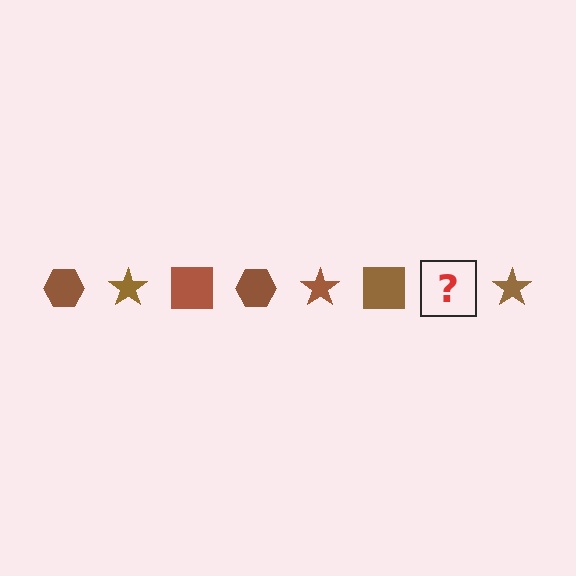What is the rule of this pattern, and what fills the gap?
The rule is that the pattern cycles through hexagon, star, square shapes in brown. The gap should be filled with a brown hexagon.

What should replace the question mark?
The question mark should be replaced with a brown hexagon.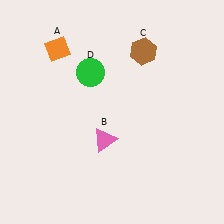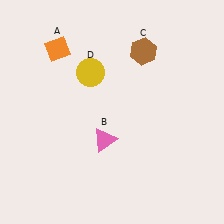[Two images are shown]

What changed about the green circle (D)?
In Image 1, D is green. In Image 2, it changed to yellow.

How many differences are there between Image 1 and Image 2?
There is 1 difference between the two images.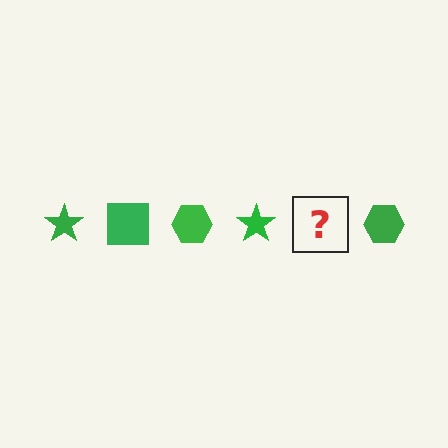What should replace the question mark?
The question mark should be replaced with a green square.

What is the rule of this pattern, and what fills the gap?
The rule is that the pattern cycles through star, square, hexagon shapes in green. The gap should be filled with a green square.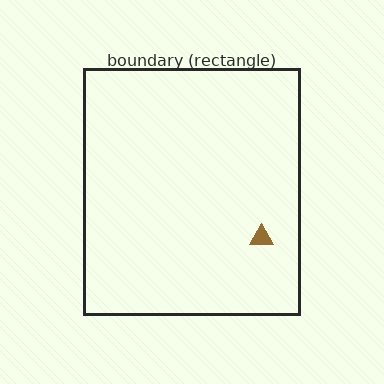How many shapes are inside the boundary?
1 inside, 0 outside.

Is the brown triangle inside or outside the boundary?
Inside.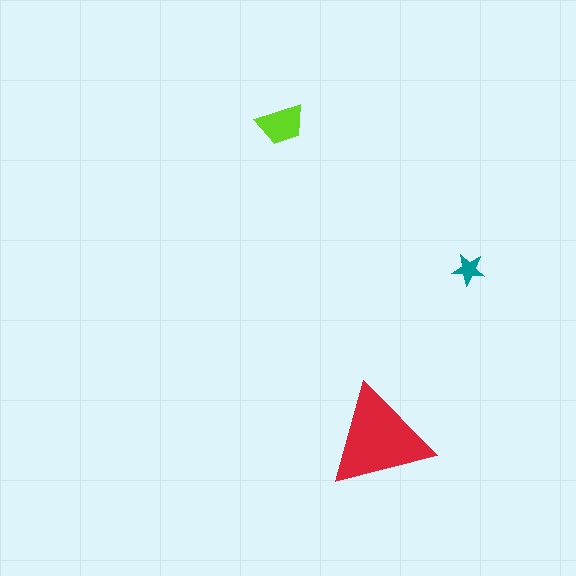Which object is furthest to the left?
The lime trapezoid is leftmost.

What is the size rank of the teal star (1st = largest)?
3rd.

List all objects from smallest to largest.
The teal star, the lime trapezoid, the red triangle.